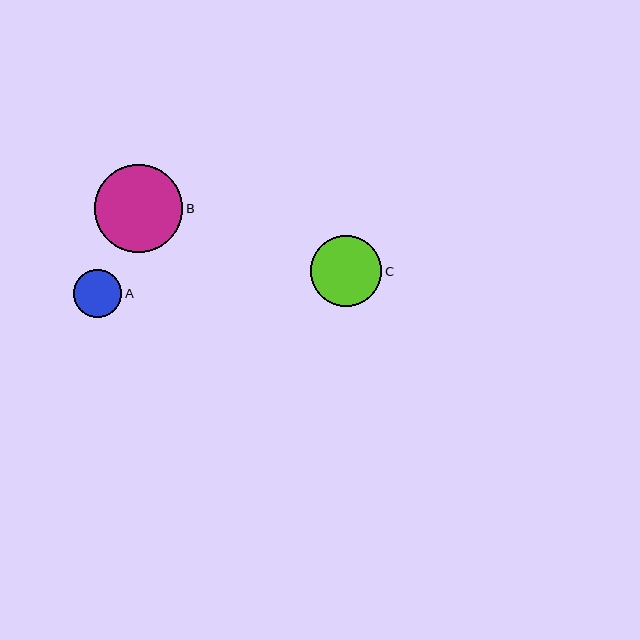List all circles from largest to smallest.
From largest to smallest: B, C, A.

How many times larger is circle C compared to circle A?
Circle C is approximately 1.5 times the size of circle A.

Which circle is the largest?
Circle B is the largest with a size of approximately 88 pixels.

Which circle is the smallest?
Circle A is the smallest with a size of approximately 48 pixels.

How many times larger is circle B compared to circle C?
Circle B is approximately 1.2 times the size of circle C.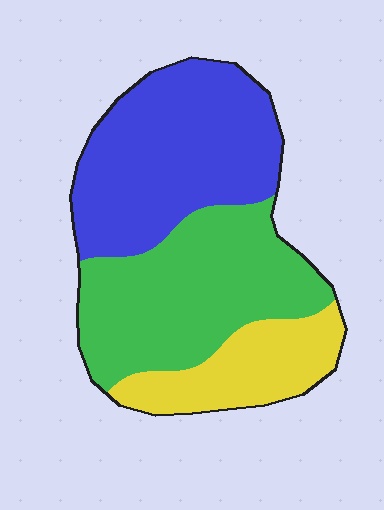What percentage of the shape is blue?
Blue takes up about two fifths (2/5) of the shape.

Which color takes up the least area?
Yellow, at roughly 20%.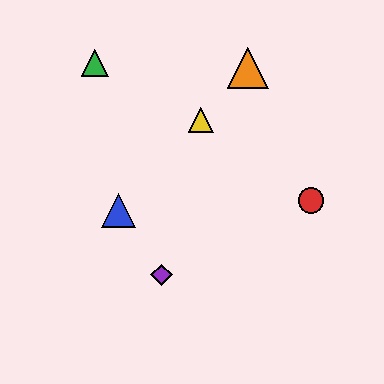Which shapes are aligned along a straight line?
The blue triangle, the yellow triangle, the orange triangle are aligned along a straight line.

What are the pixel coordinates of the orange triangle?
The orange triangle is at (248, 68).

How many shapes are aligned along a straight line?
3 shapes (the blue triangle, the yellow triangle, the orange triangle) are aligned along a straight line.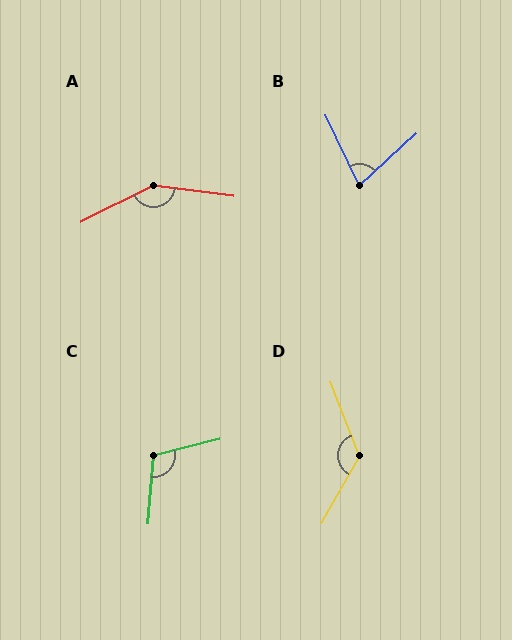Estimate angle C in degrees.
Approximately 109 degrees.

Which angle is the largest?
A, at approximately 146 degrees.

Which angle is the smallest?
B, at approximately 73 degrees.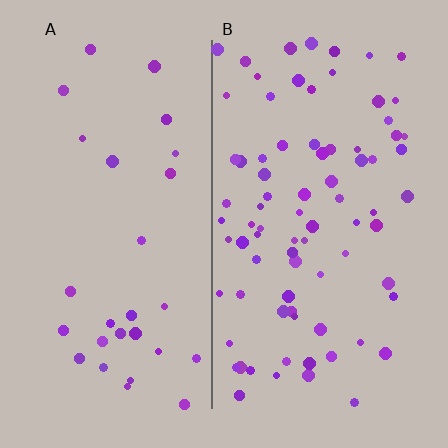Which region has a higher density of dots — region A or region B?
B (the right).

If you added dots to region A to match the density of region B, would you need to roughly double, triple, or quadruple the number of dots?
Approximately triple.